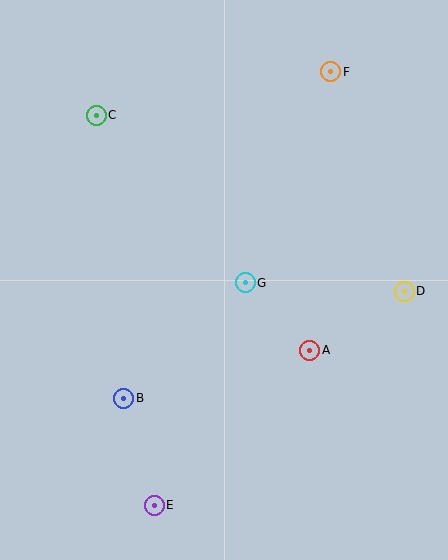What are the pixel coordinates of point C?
Point C is at (96, 115).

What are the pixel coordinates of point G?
Point G is at (245, 283).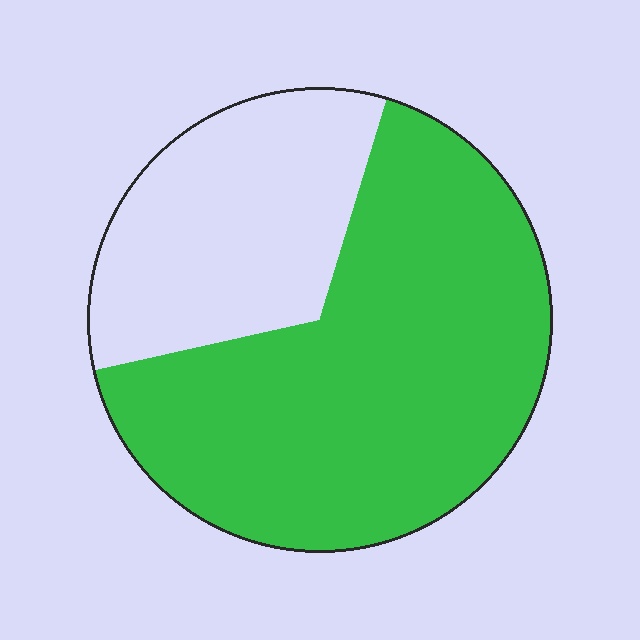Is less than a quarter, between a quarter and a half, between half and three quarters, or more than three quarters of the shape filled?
Between half and three quarters.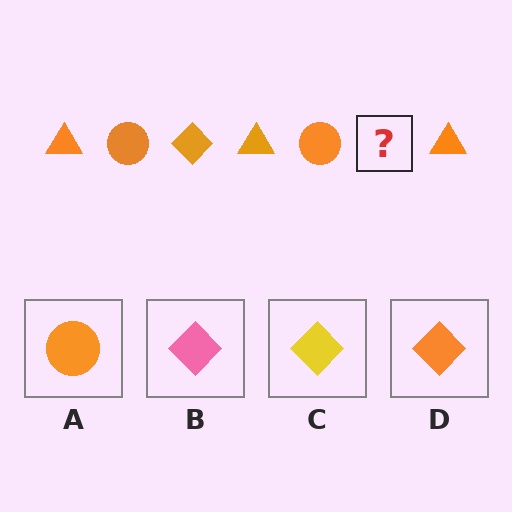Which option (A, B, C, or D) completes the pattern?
D.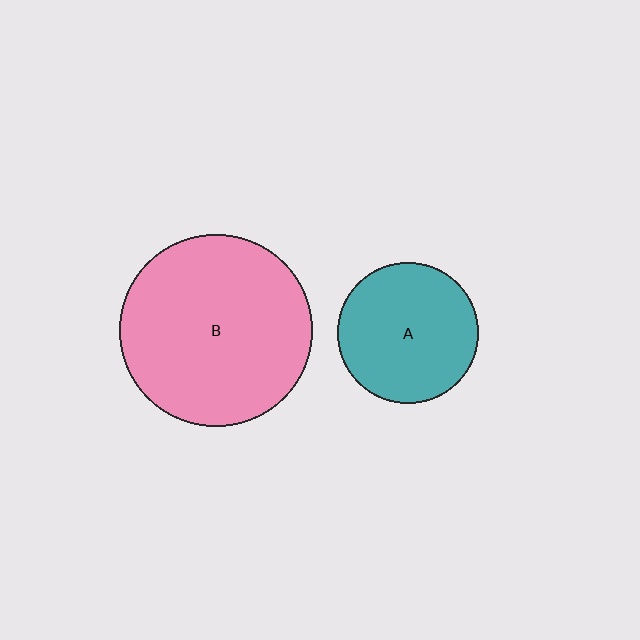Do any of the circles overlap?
No, none of the circles overlap.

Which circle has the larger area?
Circle B (pink).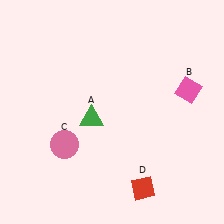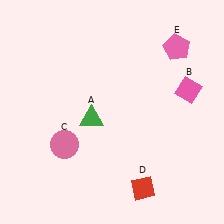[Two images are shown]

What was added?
A pink pentagon (E) was added in Image 2.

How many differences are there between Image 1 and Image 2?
There is 1 difference between the two images.